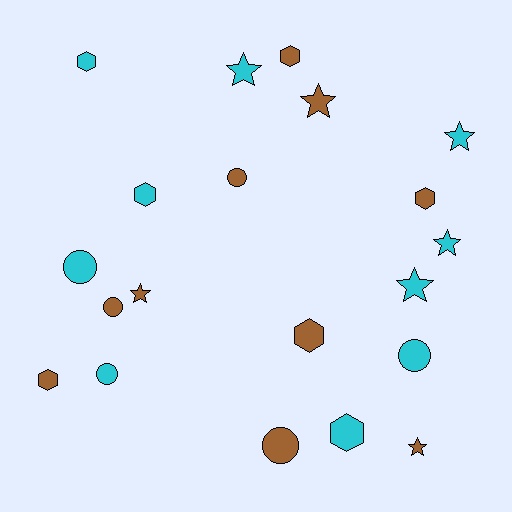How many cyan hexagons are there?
There are 3 cyan hexagons.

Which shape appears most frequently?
Hexagon, with 7 objects.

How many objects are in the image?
There are 20 objects.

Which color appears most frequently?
Brown, with 10 objects.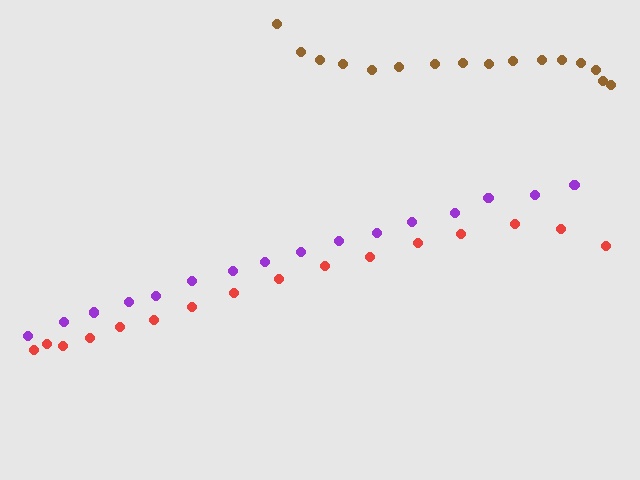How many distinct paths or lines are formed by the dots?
There are 3 distinct paths.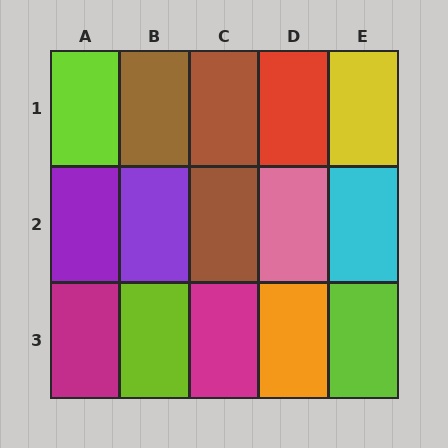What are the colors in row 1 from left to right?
Lime, brown, brown, red, yellow.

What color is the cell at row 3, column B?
Lime.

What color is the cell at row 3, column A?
Magenta.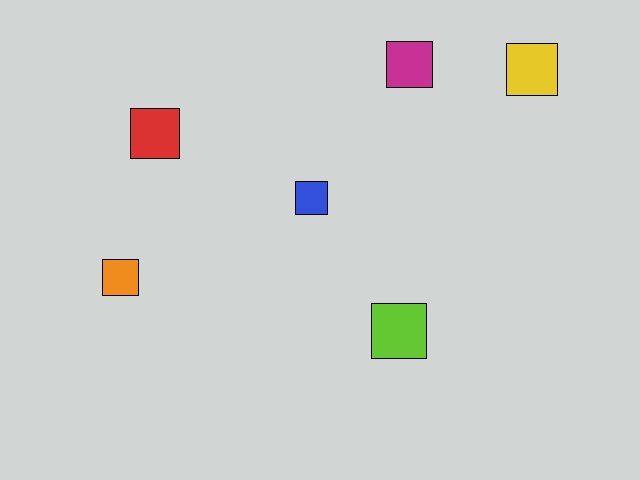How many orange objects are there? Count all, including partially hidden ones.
There is 1 orange object.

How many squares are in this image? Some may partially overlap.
There are 6 squares.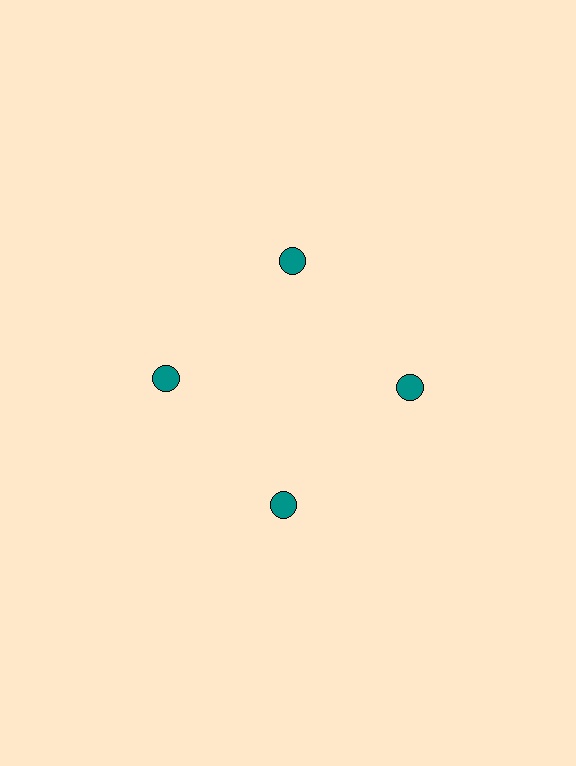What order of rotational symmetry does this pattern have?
This pattern has 4-fold rotational symmetry.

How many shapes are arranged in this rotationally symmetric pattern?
There are 4 shapes, arranged in 4 groups of 1.